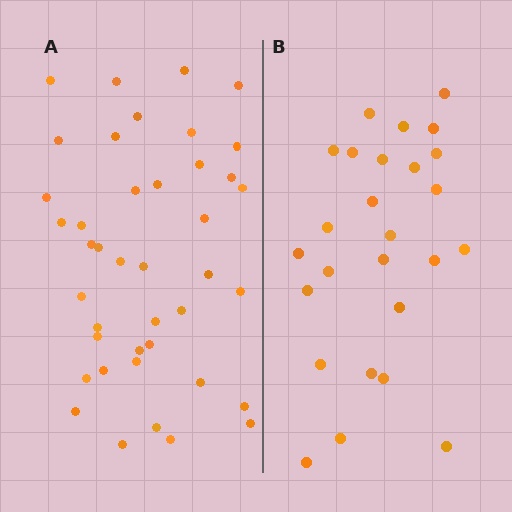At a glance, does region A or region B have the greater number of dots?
Region A (the left region) has more dots.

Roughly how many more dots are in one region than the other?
Region A has approximately 15 more dots than region B.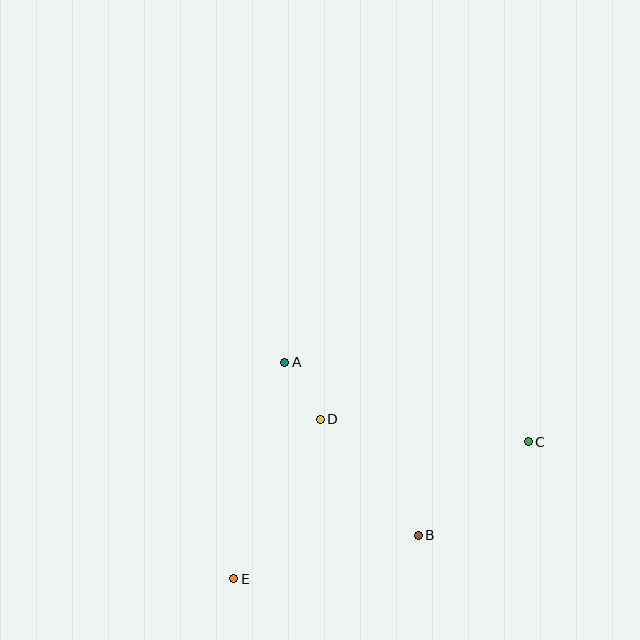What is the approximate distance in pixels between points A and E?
The distance between A and E is approximately 222 pixels.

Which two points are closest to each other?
Points A and D are closest to each other.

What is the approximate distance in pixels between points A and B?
The distance between A and B is approximately 218 pixels.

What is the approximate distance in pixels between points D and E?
The distance between D and E is approximately 182 pixels.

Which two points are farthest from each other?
Points C and E are farthest from each other.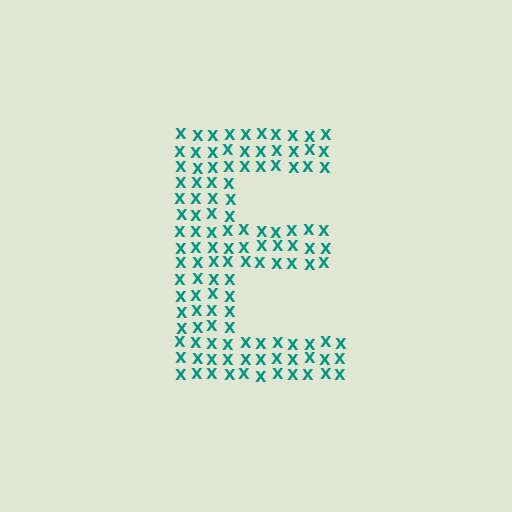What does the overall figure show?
The overall figure shows the letter E.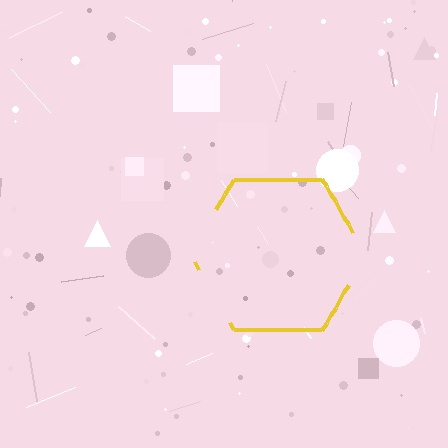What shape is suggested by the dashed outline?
The dashed outline suggests a hexagon.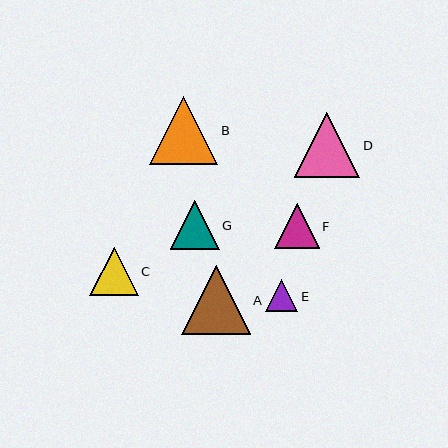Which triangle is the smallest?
Triangle E is the smallest with a size of approximately 32 pixels.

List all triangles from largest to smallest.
From largest to smallest: A, B, D, G, C, F, E.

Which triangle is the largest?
Triangle A is the largest with a size of approximately 68 pixels.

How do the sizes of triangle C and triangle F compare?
Triangle C and triangle F are approximately the same size.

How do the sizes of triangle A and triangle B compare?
Triangle A and triangle B are approximately the same size.